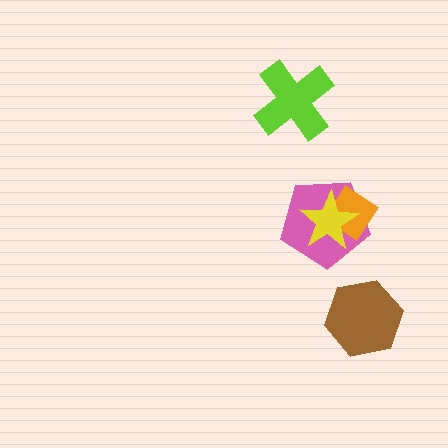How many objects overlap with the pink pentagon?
2 objects overlap with the pink pentagon.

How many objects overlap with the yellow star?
2 objects overlap with the yellow star.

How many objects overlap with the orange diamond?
2 objects overlap with the orange diamond.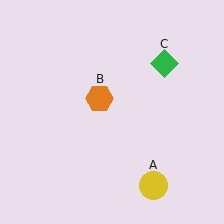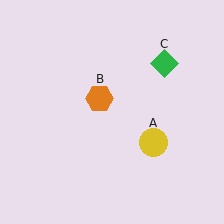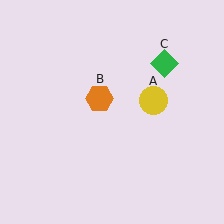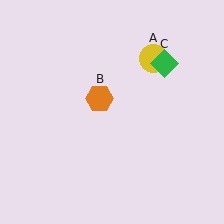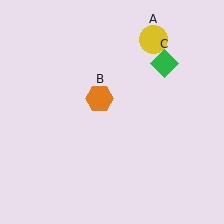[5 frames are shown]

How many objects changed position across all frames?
1 object changed position: yellow circle (object A).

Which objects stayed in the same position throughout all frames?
Orange hexagon (object B) and green diamond (object C) remained stationary.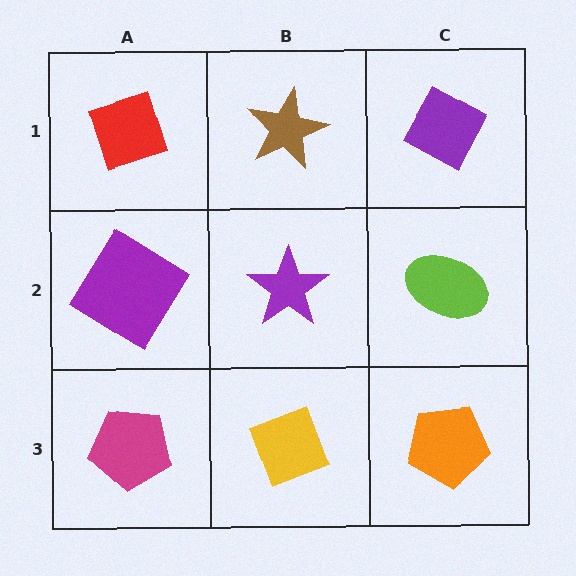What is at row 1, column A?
A red diamond.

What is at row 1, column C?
A purple diamond.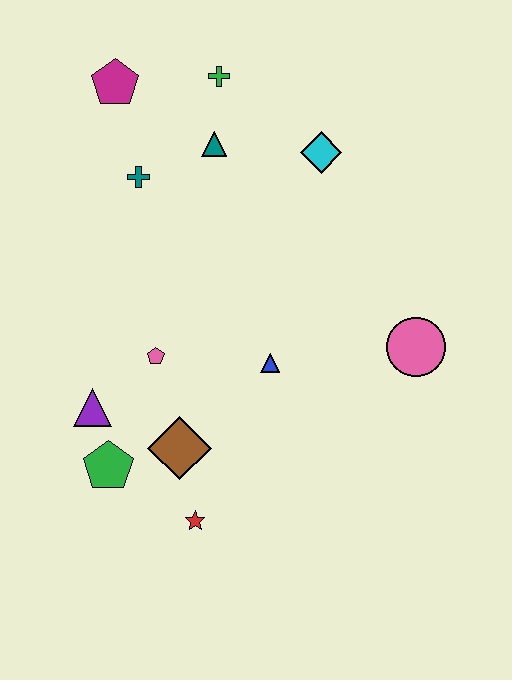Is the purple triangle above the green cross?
No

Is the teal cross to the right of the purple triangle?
Yes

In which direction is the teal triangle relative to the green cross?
The teal triangle is below the green cross.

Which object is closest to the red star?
The brown diamond is closest to the red star.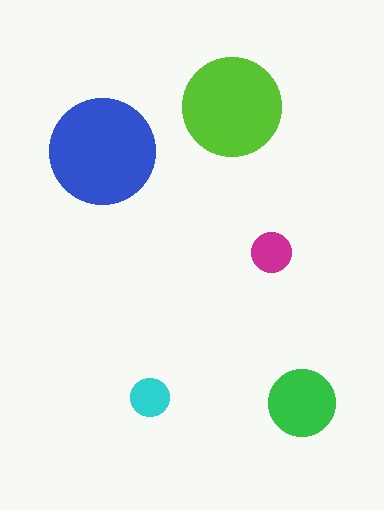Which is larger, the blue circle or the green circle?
The blue one.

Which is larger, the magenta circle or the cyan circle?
The magenta one.